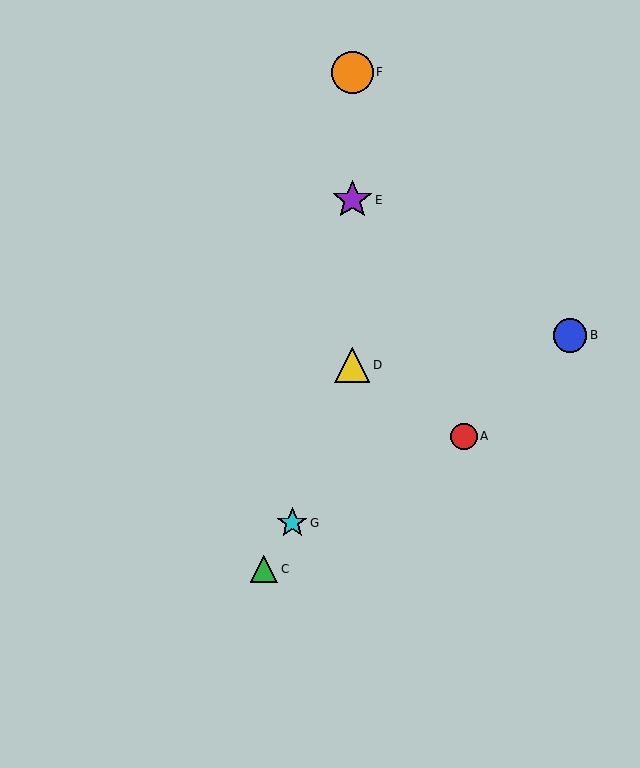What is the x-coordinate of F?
Object F is at x≈352.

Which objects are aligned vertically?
Objects D, E, F are aligned vertically.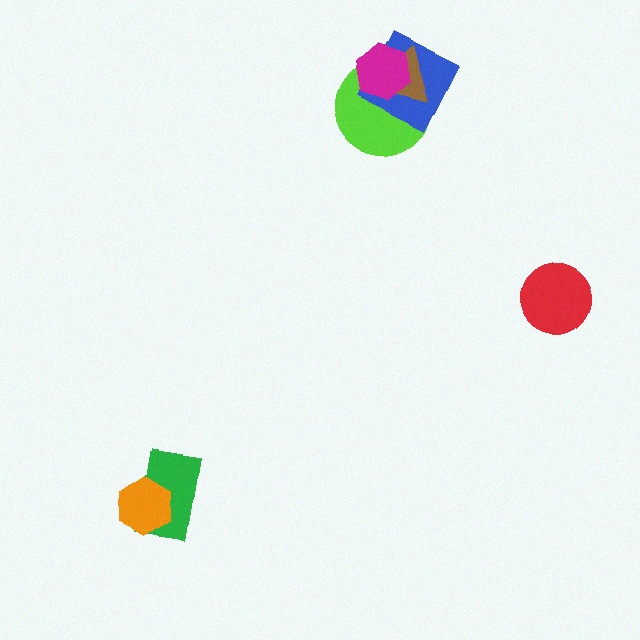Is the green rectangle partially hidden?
Yes, it is partially covered by another shape.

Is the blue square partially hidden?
Yes, it is partially covered by another shape.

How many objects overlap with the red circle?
0 objects overlap with the red circle.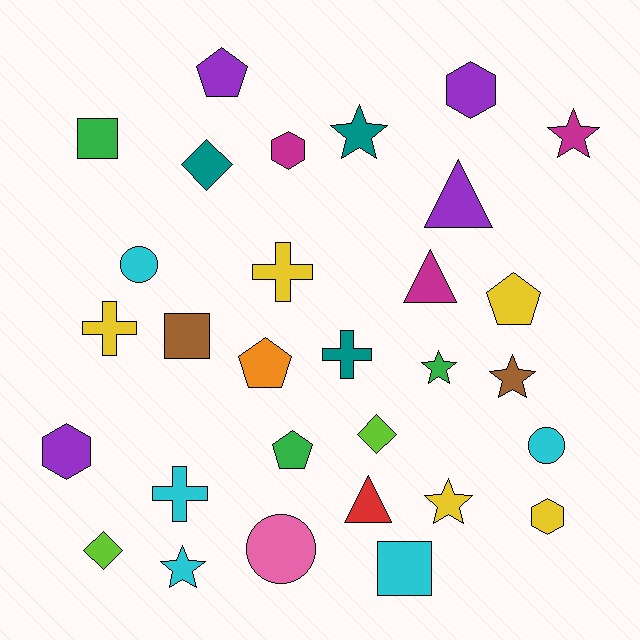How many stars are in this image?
There are 6 stars.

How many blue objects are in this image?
There are no blue objects.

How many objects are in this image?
There are 30 objects.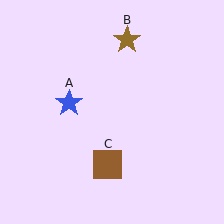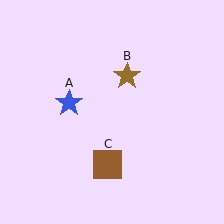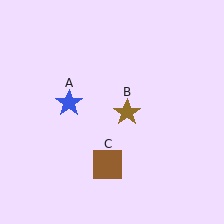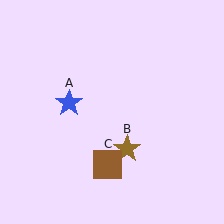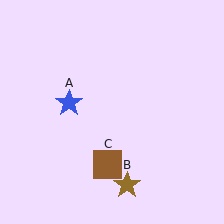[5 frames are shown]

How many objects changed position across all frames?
1 object changed position: brown star (object B).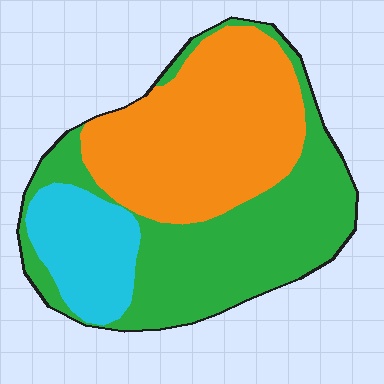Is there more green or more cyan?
Green.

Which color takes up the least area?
Cyan, at roughly 15%.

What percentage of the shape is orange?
Orange covers 41% of the shape.